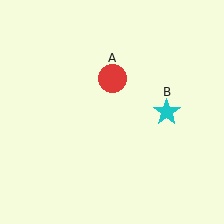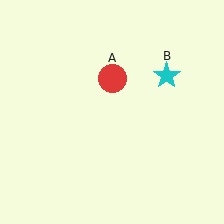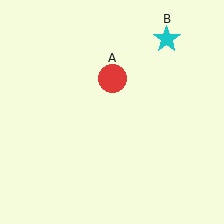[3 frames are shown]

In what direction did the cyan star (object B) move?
The cyan star (object B) moved up.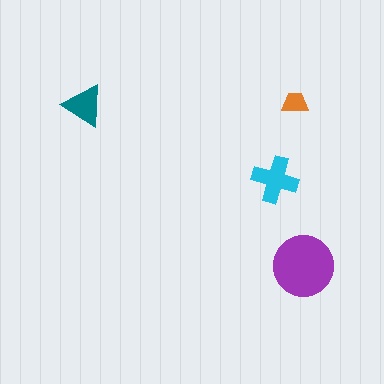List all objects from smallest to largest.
The orange trapezoid, the teal triangle, the cyan cross, the purple circle.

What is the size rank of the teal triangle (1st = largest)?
3rd.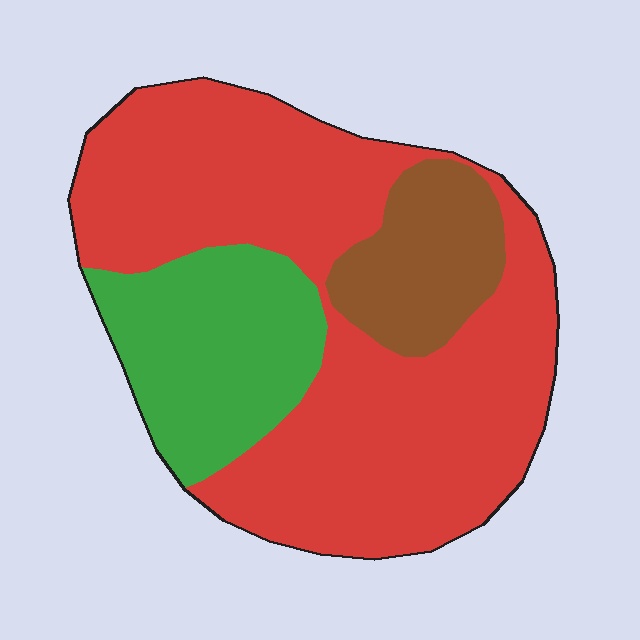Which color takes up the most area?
Red, at roughly 65%.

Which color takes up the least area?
Brown, at roughly 15%.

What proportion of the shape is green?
Green takes up about one fifth (1/5) of the shape.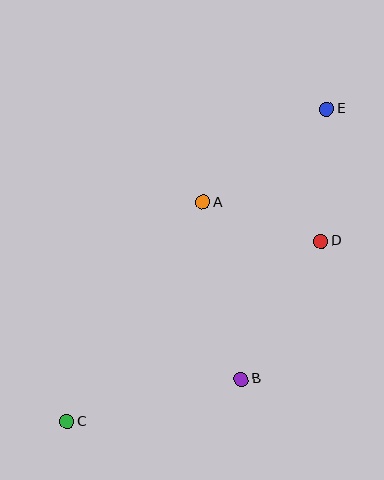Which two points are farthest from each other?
Points C and E are farthest from each other.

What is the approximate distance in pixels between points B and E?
The distance between B and E is approximately 283 pixels.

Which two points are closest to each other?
Points A and D are closest to each other.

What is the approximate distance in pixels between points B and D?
The distance between B and D is approximately 159 pixels.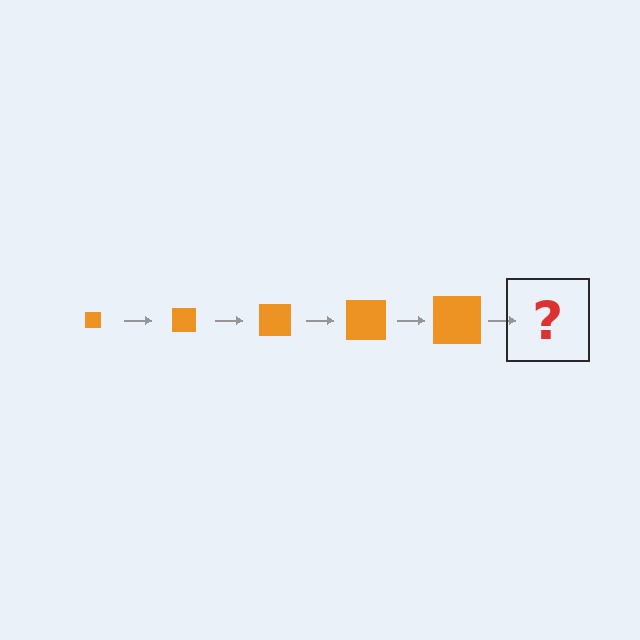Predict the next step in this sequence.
The next step is an orange square, larger than the previous one.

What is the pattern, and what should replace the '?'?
The pattern is that the square gets progressively larger each step. The '?' should be an orange square, larger than the previous one.